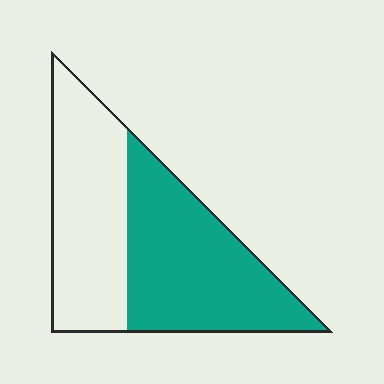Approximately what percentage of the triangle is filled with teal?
Approximately 55%.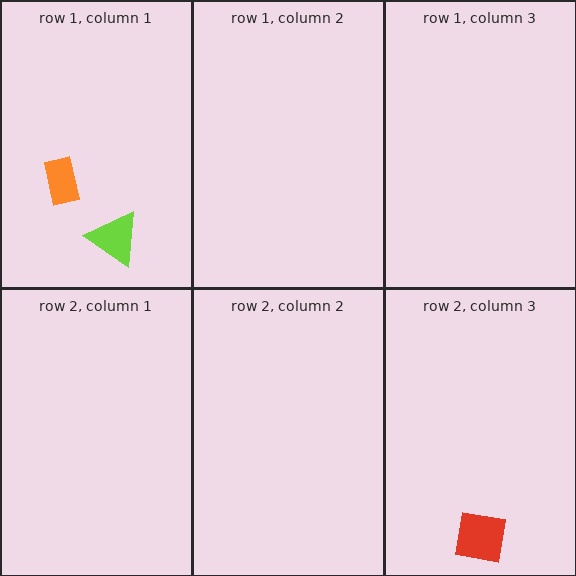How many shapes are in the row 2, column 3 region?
1.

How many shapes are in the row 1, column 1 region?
2.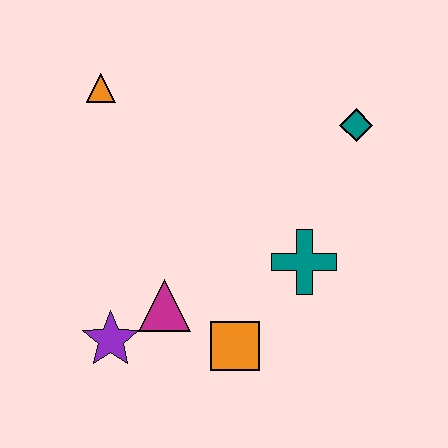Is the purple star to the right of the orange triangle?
Yes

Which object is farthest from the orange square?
The orange triangle is farthest from the orange square.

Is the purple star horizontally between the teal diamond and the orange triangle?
Yes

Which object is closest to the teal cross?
The orange square is closest to the teal cross.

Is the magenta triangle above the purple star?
Yes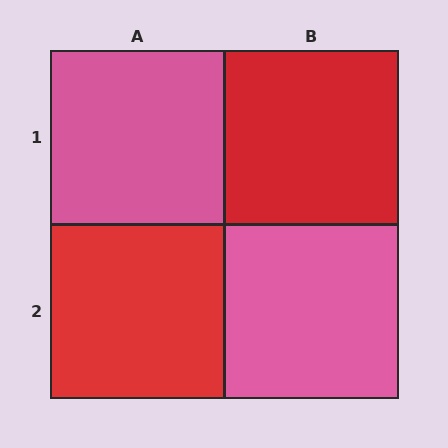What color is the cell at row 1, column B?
Red.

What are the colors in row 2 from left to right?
Red, pink.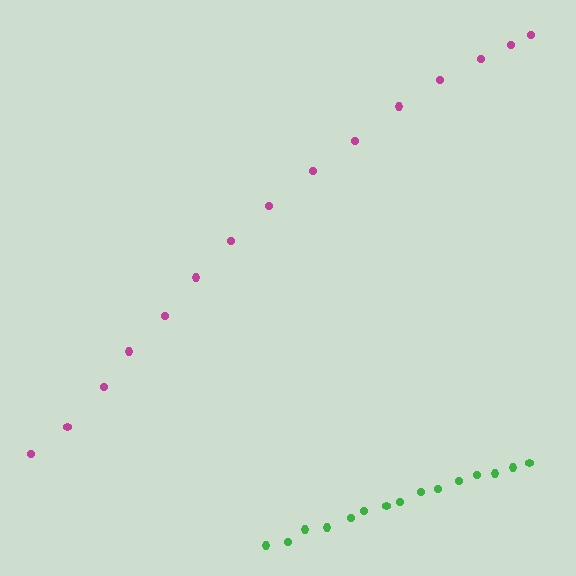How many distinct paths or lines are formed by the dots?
There are 2 distinct paths.